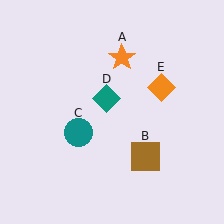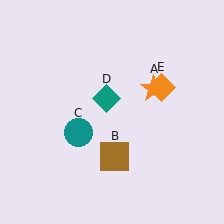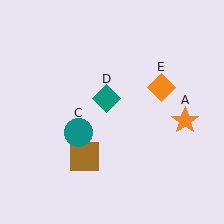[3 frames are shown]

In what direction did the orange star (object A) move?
The orange star (object A) moved down and to the right.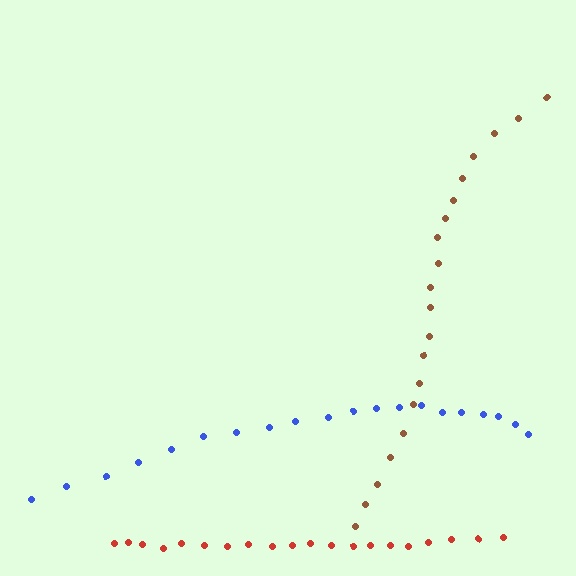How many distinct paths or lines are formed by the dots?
There are 3 distinct paths.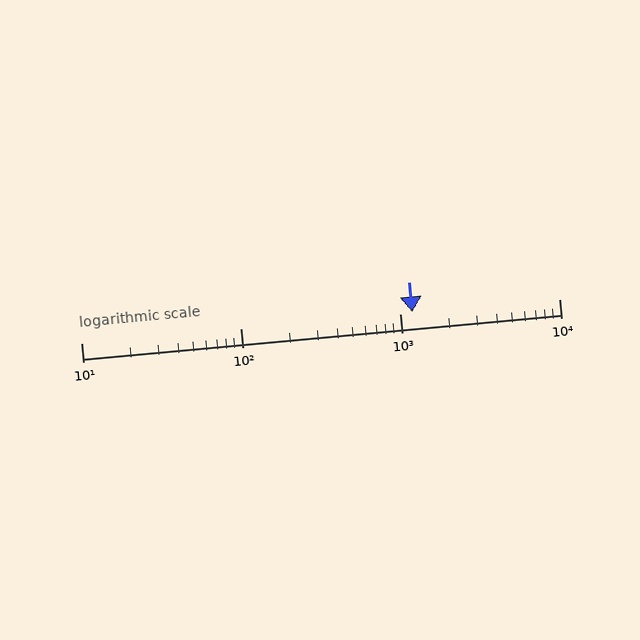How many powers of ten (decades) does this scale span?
The scale spans 3 decades, from 10 to 10000.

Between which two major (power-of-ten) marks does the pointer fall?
The pointer is between 1000 and 10000.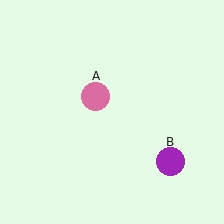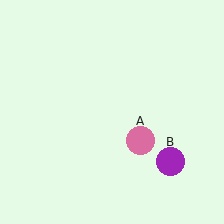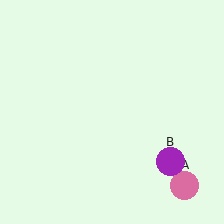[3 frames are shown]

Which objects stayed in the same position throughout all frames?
Purple circle (object B) remained stationary.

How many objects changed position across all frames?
1 object changed position: pink circle (object A).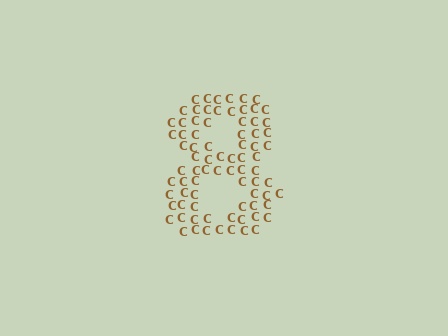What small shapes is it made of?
It is made of small letter C's.